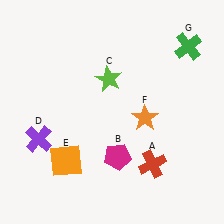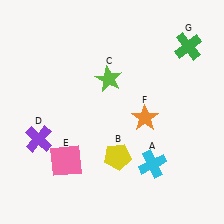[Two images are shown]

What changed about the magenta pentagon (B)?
In Image 1, B is magenta. In Image 2, it changed to yellow.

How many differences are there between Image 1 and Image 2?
There are 3 differences between the two images.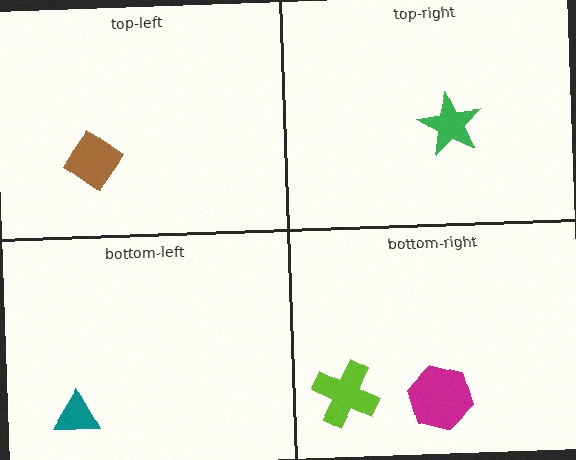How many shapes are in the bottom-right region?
2.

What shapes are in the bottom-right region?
The lime cross, the magenta hexagon.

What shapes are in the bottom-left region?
The teal triangle.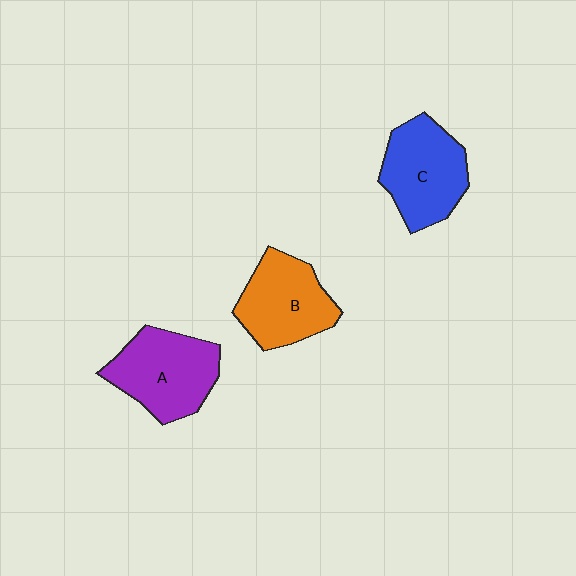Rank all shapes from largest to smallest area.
From largest to smallest: A (purple), C (blue), B (orange).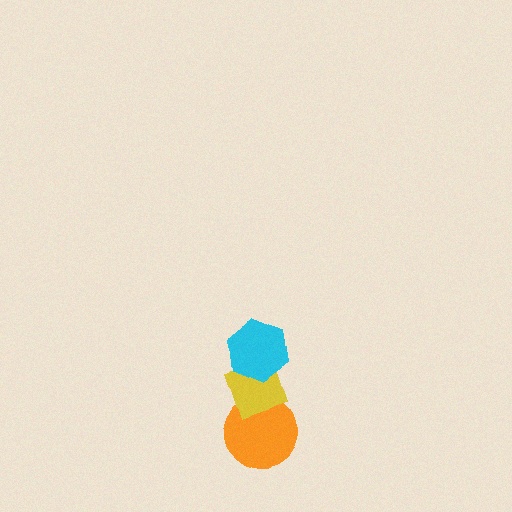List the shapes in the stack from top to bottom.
From top to bottom: the cyan hexagon, the yellow diamond, the orange circle.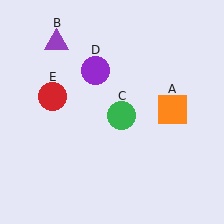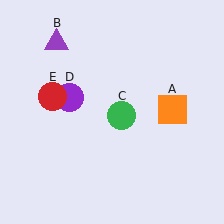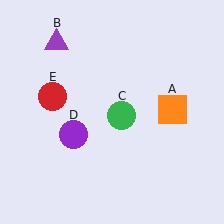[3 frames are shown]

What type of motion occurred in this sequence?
The purple circle (object D) rotated counterclockwise around the center of the scene.